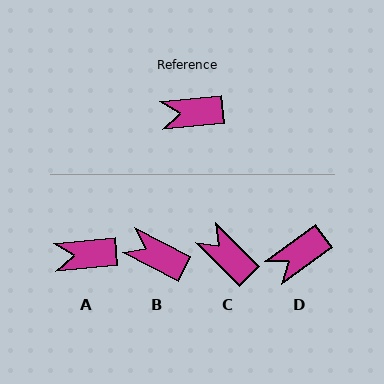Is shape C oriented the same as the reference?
No, it is off by about 51 degrees.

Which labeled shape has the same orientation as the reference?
A.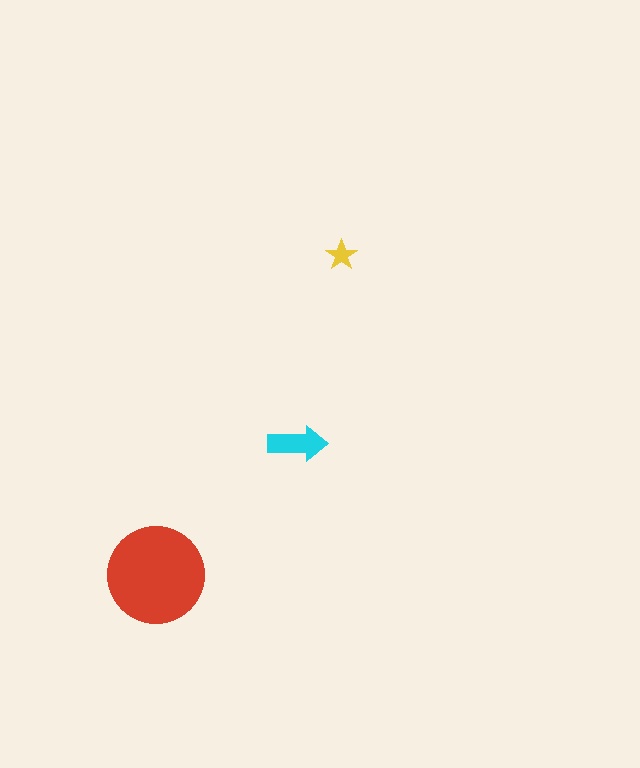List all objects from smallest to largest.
The yellow star, the cyan arrow, the red circle.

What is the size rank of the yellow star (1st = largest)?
3rd.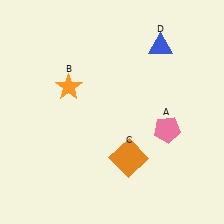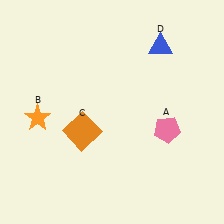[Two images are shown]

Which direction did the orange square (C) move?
The orange square (C) moved left.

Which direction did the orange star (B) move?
The orange star (B) moved left.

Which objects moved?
The objects that moved are: the orange star (B), the orange square (C).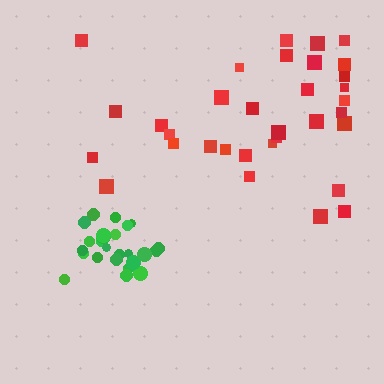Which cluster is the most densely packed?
Green.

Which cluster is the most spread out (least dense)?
Red.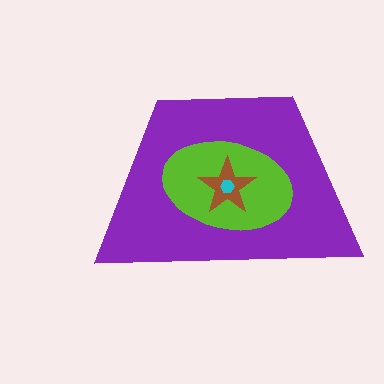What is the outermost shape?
The purple trapezoid.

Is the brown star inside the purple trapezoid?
Yes.